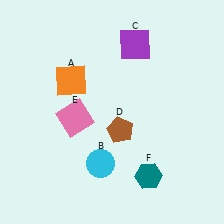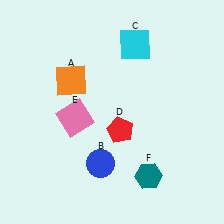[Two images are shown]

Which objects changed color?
B changed from cyan to blue. C changed from purple to cyan. D changed from brown to red.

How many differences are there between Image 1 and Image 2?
There are 3 differences between the two images.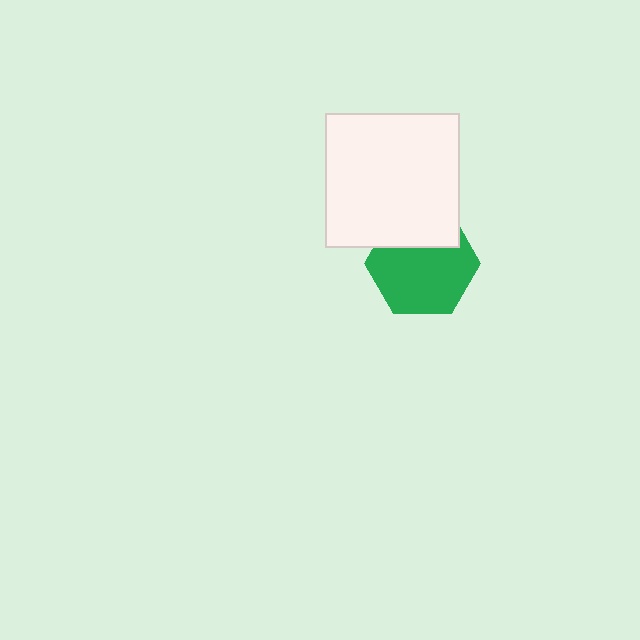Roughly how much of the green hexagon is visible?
Most of it is visible (roughly 70%).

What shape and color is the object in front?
The object in front is a white square.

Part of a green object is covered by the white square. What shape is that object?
It is a hexagon.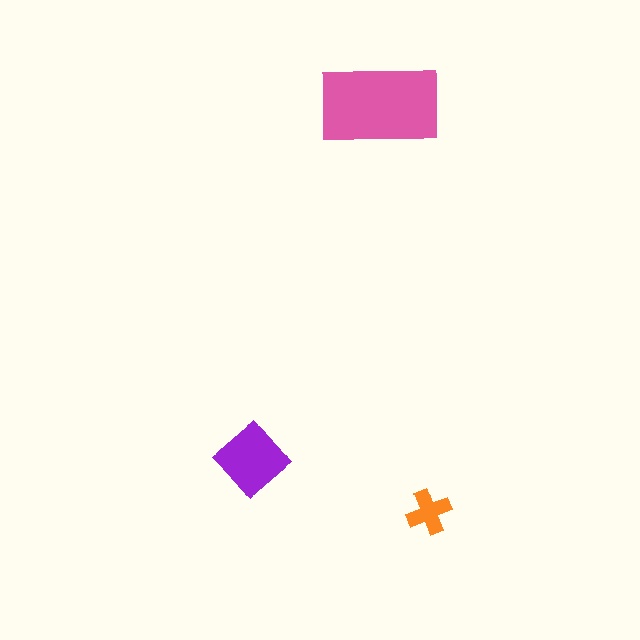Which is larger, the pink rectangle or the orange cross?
The pink rectangle.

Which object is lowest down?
The orange cross is bottommost.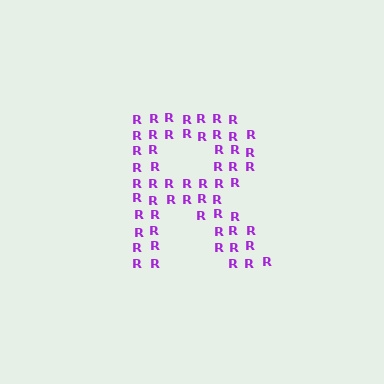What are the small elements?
The small elements are letter R's.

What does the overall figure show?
The overall figure shows the letter R.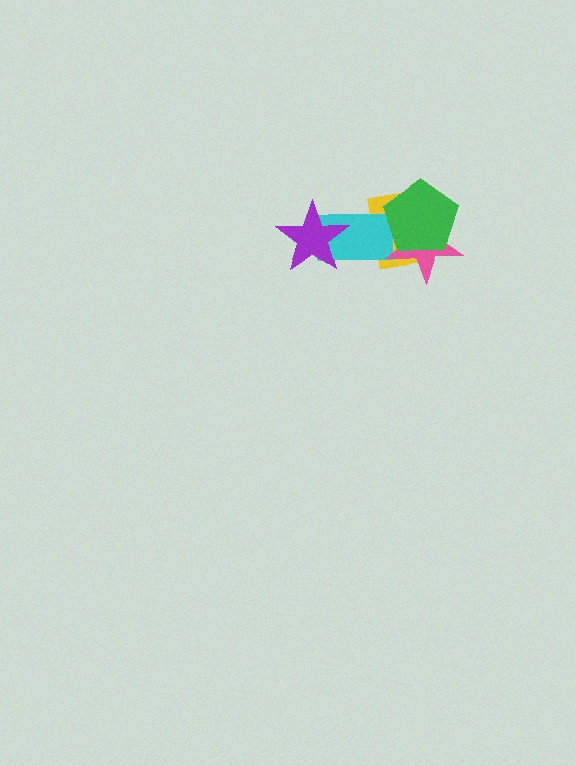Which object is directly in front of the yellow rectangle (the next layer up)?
The cyan rectangle is directly in front of the yellow rectangle.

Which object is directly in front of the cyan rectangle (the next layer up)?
The pink star is directly in front of the cyan rectangle.